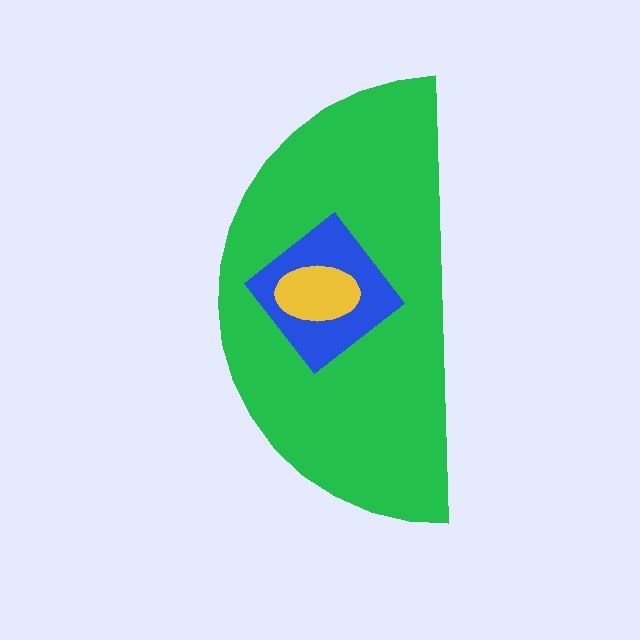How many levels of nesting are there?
3.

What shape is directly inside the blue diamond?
The yellow ellipse.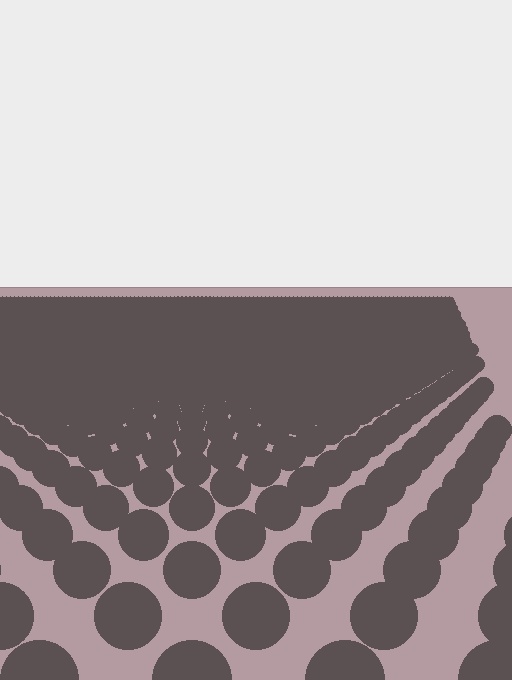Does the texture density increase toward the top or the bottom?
Density increases toward the top.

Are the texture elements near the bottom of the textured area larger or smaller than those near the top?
Larger. Near the bottom, elements are closer to the viewer and appear at a bigger on-screen size.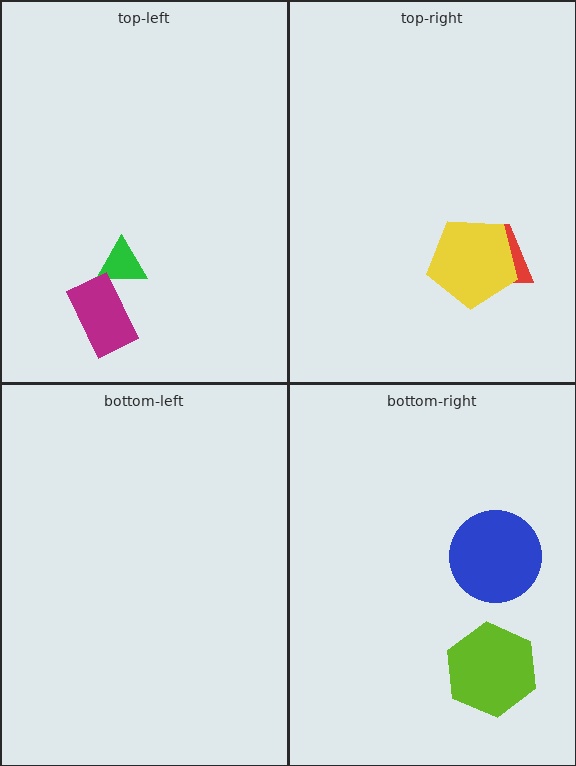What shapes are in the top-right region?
The red trapezoid, the yellow pentagon.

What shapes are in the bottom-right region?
The lime hexagon, the blue circle.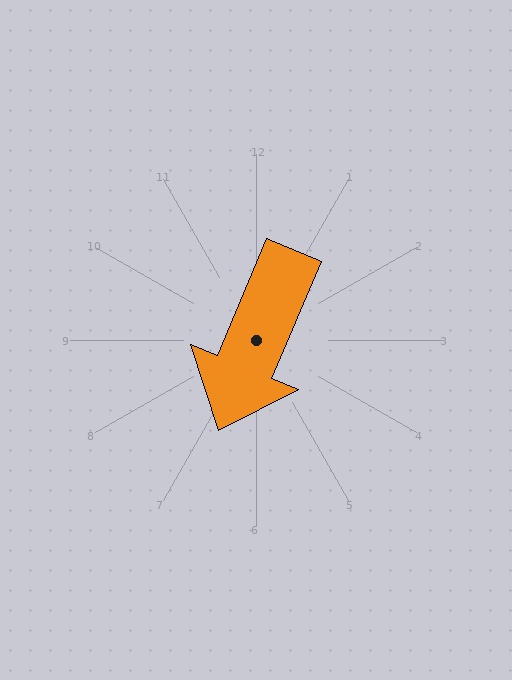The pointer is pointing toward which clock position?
Roughly 7 o'clock.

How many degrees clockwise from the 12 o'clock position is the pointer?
Approximately 203 degrees.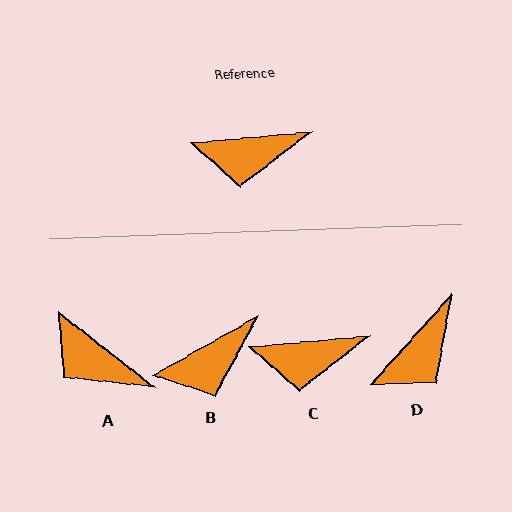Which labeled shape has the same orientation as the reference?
C.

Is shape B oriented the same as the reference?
No, it is off by about 24 degrees.